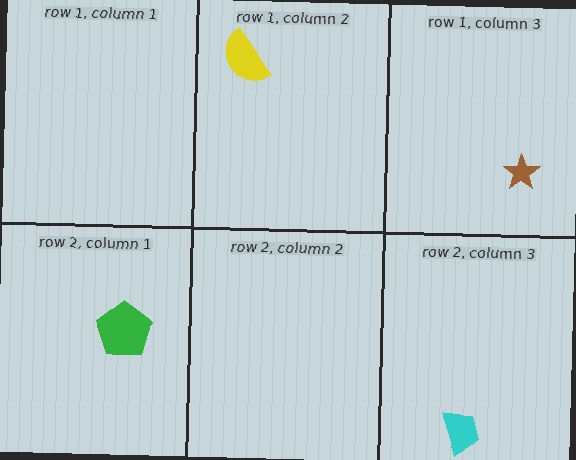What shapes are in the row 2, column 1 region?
The green pentagon.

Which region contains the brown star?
The row 1, column 3 region.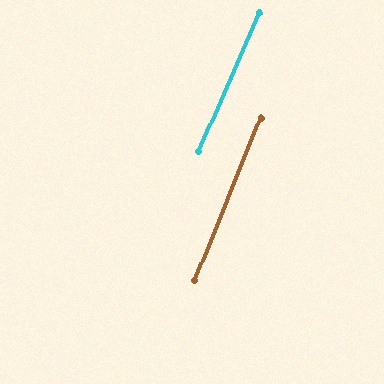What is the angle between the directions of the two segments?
Approximately 1 degree.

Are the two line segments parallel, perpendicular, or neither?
Parallel — their directions differ by only 1.4°.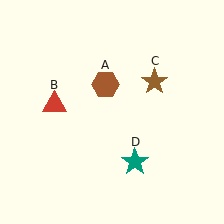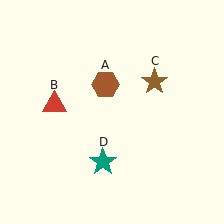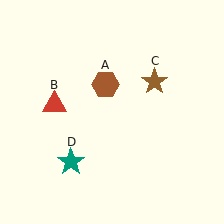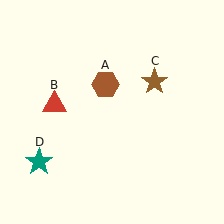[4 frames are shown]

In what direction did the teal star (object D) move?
The teal star (object D) moved left.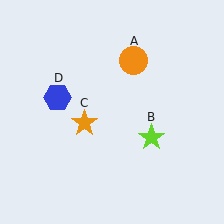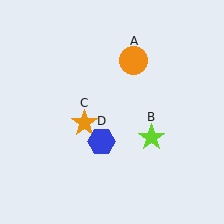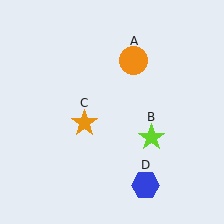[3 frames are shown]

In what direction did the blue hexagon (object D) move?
The blue hexagon (object D) moved down and to the right.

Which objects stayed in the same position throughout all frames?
Orange circle (object A) and lime star (object B) and orange star (object C) remained stationary.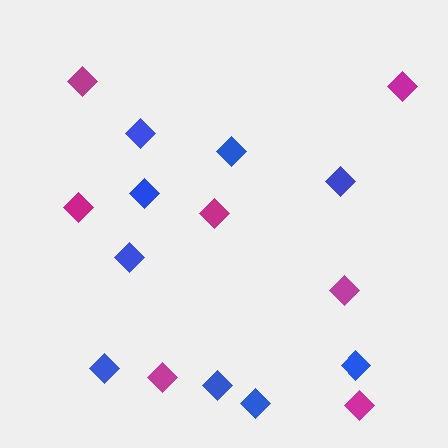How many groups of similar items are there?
There are 2 groups: one group of blue diamonds (9) and one group of magenta diamonds (7).